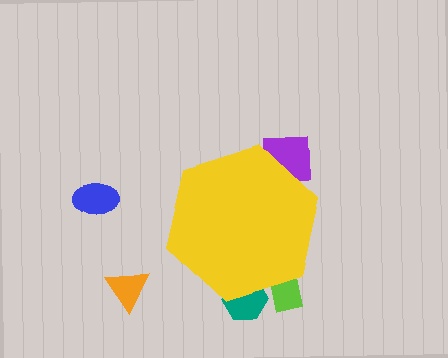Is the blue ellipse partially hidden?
No, the blue ellipse is fully visible.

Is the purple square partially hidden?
Yes, the purple square is partially hidden behind the yellow hexagon.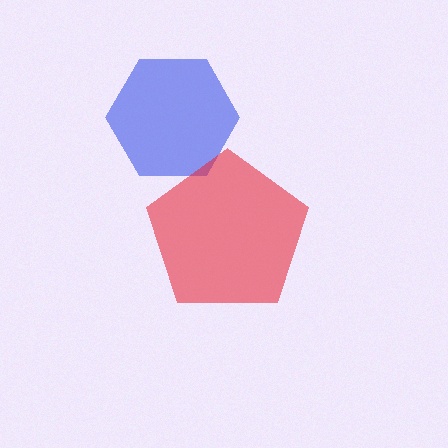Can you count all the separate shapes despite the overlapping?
Yes, there are 2 separate shapes.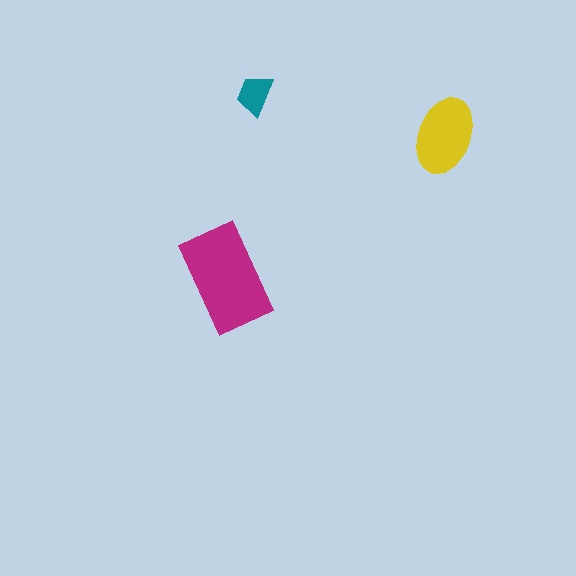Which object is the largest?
The magenta rectangle.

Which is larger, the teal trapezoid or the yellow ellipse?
The yellow ellipse.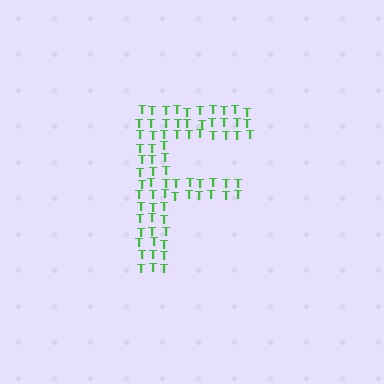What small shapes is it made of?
It is made of small letter T's.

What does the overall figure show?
The overall figure shows the letter F.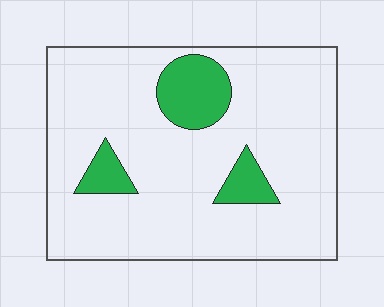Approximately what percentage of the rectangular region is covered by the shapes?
Approximately 15%.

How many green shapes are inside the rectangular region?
3.